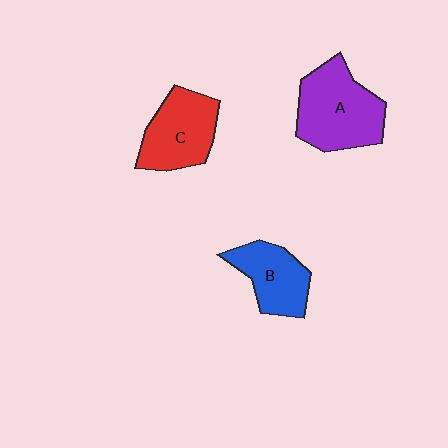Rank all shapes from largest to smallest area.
From largest to smallest: A (purple), C (red), B (blue).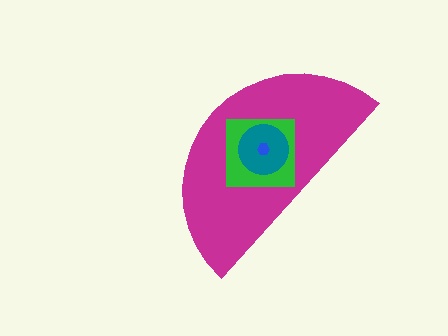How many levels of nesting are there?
4.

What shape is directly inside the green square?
The teal circle.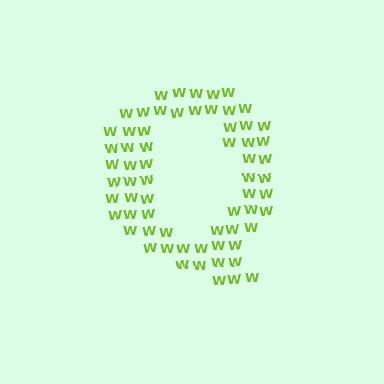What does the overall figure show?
The overall figure shows the letter Q.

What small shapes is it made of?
It is made of small letter W's.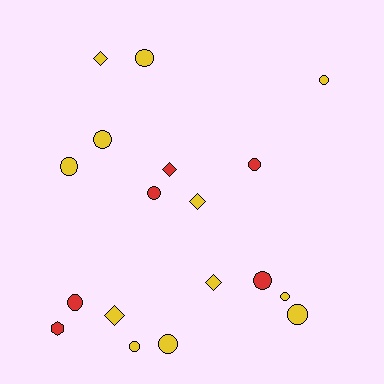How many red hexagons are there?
There is 1 red hexagon.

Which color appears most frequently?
Yellow, with 12 objects.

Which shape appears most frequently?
Circle, with 12 objects.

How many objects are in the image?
There are 18 objects.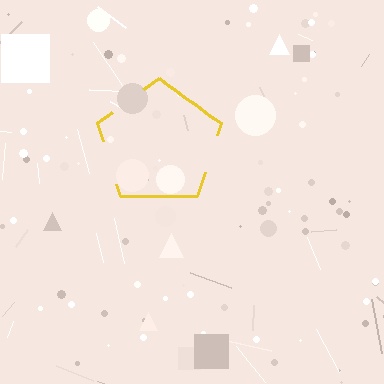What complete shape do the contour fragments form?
The contour fragments form a pentagon.